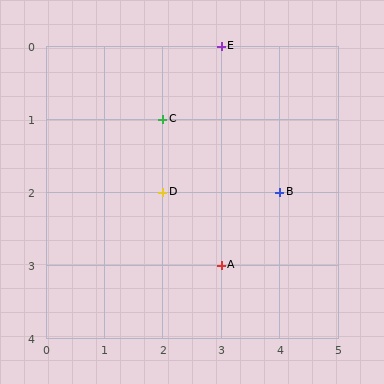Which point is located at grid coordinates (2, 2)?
Point D is at (2, 2).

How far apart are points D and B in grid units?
Points D and B are 2 columns apart.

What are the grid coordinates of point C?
Point C is at grid coordinates (2, 1).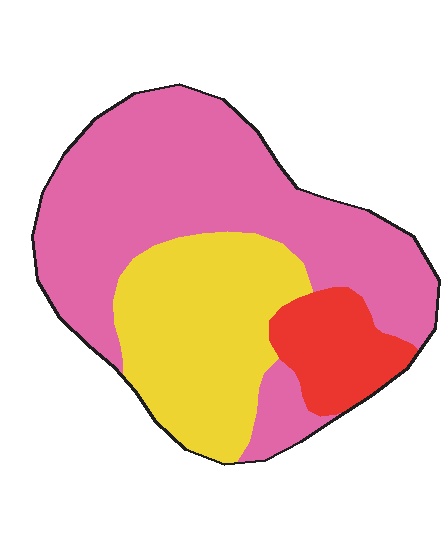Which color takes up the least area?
Red, at roughly 10%.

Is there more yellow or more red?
Yellow.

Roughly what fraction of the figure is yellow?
Yellow covers about 30% of the figure.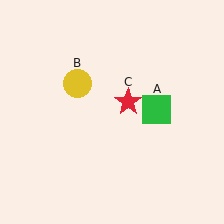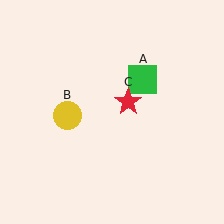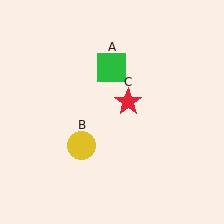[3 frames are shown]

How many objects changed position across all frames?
2 objects changed position: green square (object A), yellow circle (object B).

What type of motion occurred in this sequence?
The green square (object A), yellow circle (object B) rotated counterclockwise around the center of the scene.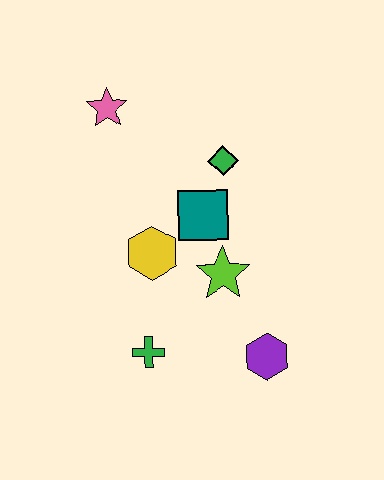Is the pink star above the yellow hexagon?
Yes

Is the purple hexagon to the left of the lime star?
No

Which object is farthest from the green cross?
The pink star is farthest from the green cross.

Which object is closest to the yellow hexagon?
The teal square is closest to the yellow hexagon.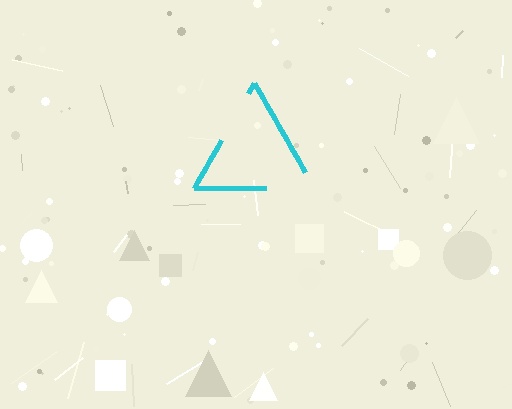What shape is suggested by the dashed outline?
The dashed outline suggests a triangle.